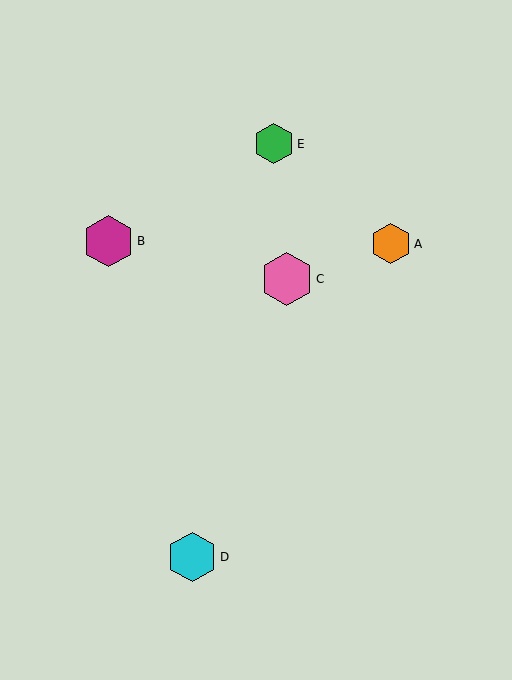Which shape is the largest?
The pink hexagon (labeled C) is the largest.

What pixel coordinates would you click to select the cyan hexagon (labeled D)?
Click at (192, 557) to select the cyan hexagon D.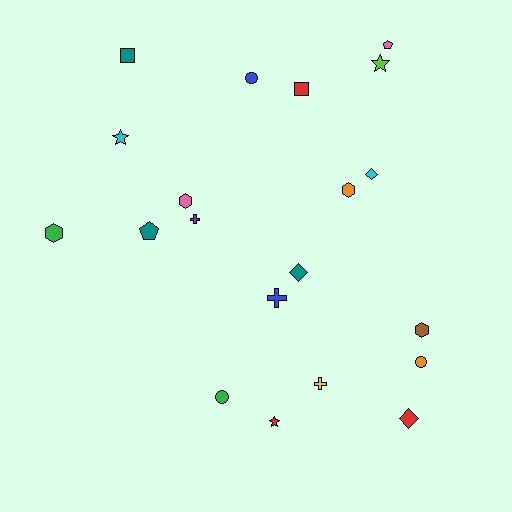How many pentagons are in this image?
There are 2 pentagons.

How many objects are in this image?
There are 20 objects.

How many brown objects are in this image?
There is 1 brown object.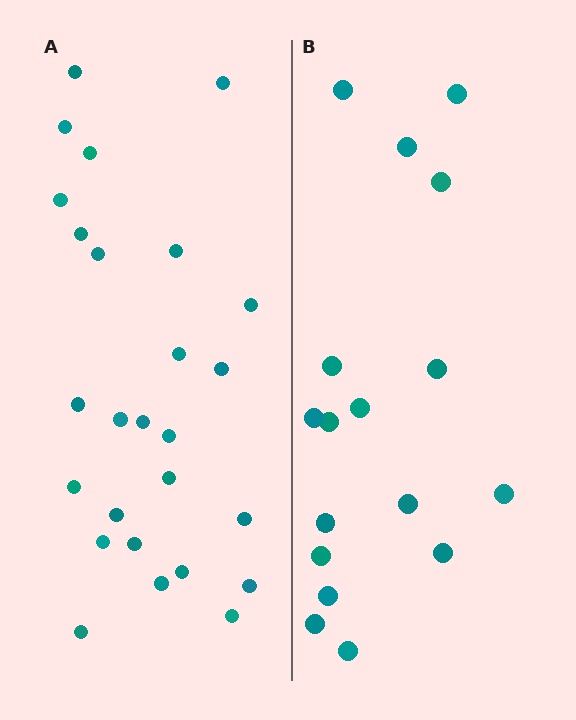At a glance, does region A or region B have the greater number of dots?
Region A (the left region) has more dots.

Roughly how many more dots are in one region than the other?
Region A has roughly 8 or so more dots than region B.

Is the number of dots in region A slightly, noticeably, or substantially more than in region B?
Region A has substantially more. The ratio is roughly 1.5 to 1.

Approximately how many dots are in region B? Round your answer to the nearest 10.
About 20 dots. (The exact count is 17, which rounds to 20.)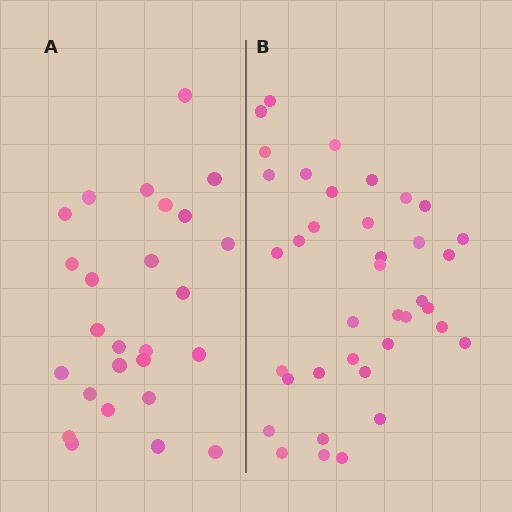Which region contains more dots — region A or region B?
Region B (the right region) has more dots.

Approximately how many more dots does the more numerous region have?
Region B has roughly 12 or so more dots than region A.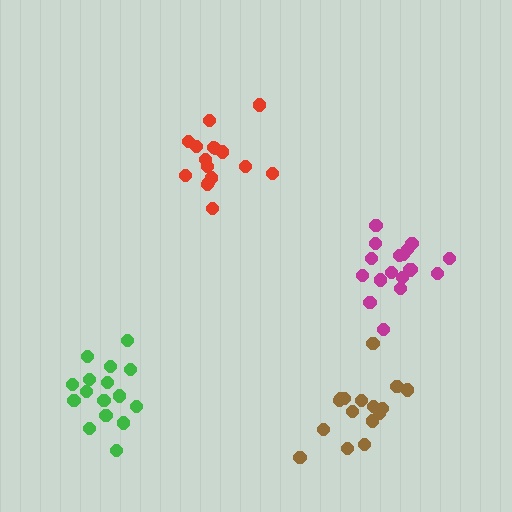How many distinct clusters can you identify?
There are 4 distinct clusters.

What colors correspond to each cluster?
The clusters are colored: red, brown, green, magenta.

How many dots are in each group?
Group 1: 16 dots, Group 2: 16 dots, Group 3: 16 dots, Group 4: 19 dots (67 total).